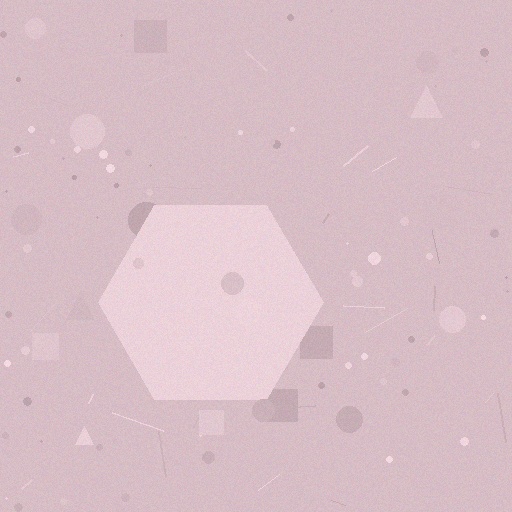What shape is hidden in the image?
A hexagon is hidden in the image.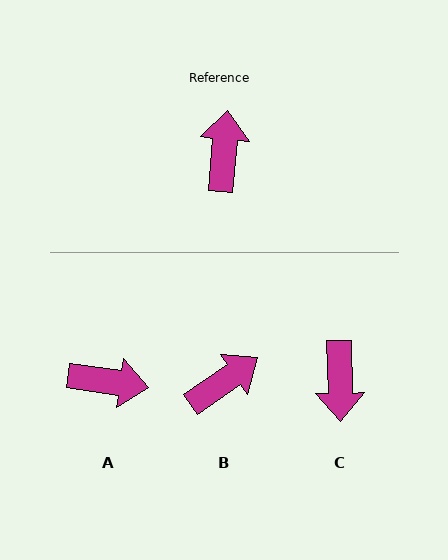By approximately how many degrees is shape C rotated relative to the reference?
Approximately 174 degrees clockwise.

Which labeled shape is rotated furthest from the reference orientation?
C, about 174 degrees away.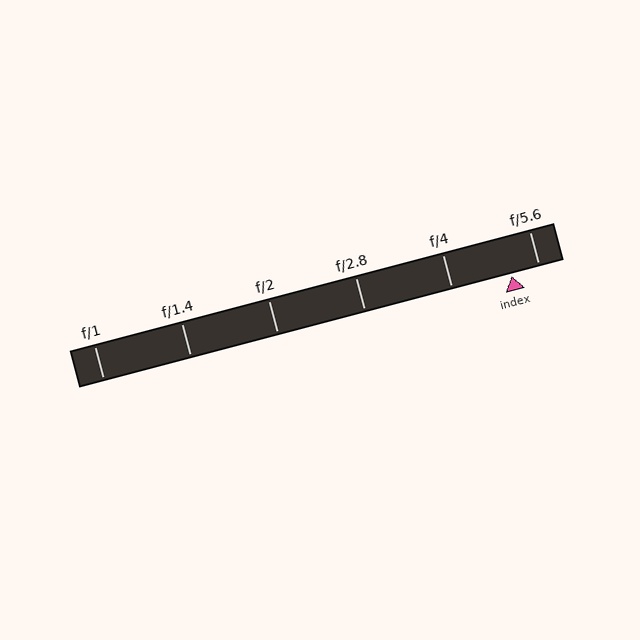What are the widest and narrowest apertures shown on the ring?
The widest aperture shown is f/1 and the narrowest is f/5.6.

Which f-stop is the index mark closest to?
The index mark is closest to f/5.6.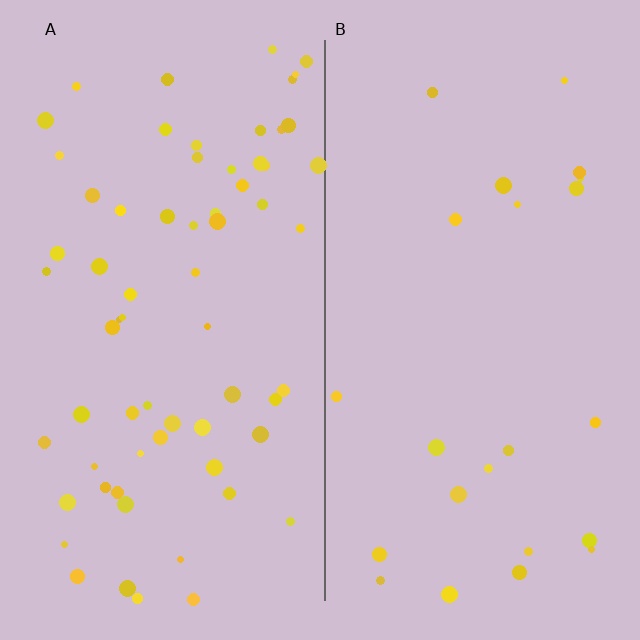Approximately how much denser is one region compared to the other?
Approximately 2.9× — region A over region B.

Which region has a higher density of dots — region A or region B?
A (the left).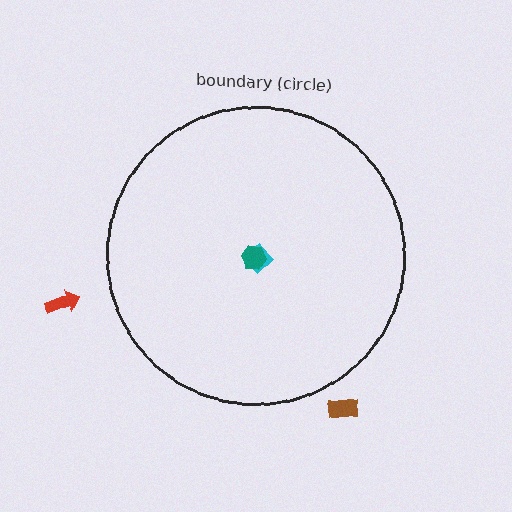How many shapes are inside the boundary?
2 inside, 2 outside.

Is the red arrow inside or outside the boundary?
Outside.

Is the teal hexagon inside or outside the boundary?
Inside.